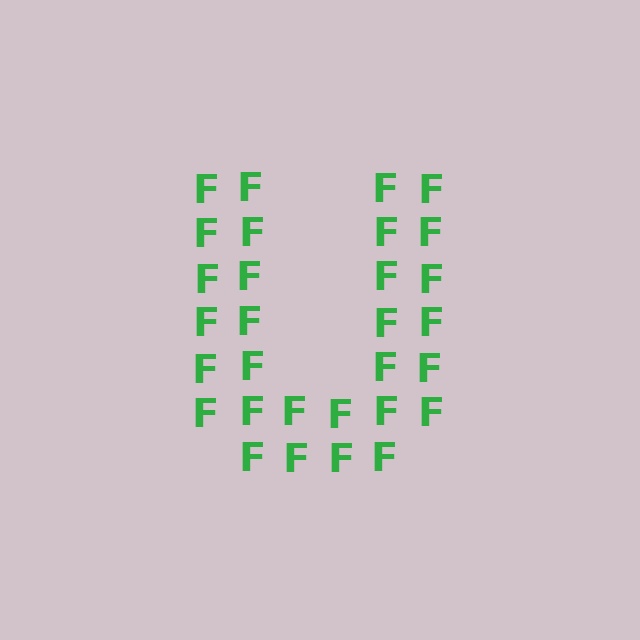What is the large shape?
The large shape is the letter U.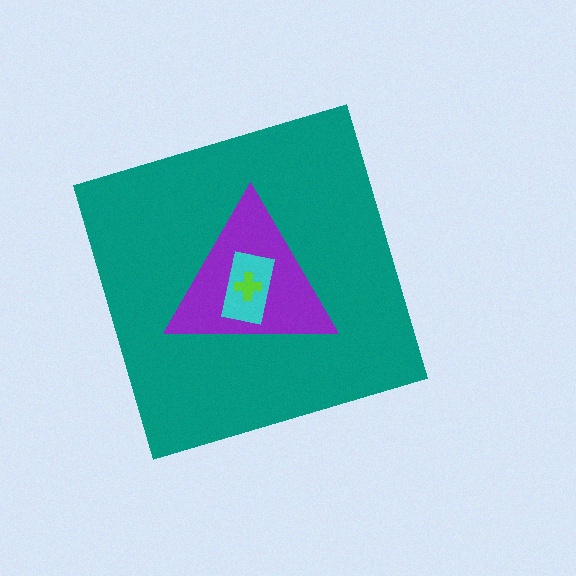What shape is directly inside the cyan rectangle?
The lime cross.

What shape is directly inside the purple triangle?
The cyan rectangle.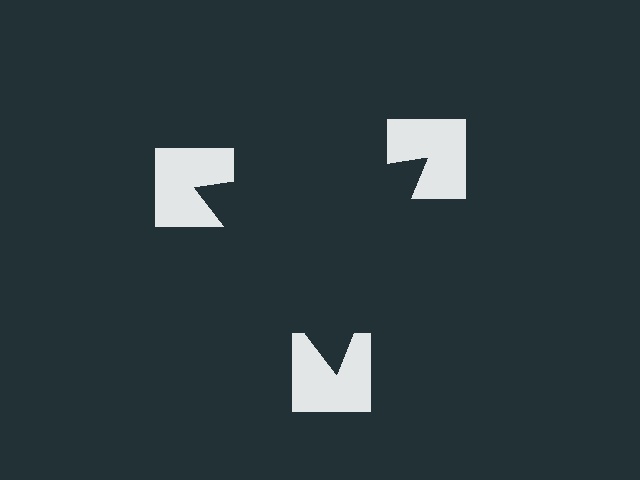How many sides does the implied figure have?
3 sides.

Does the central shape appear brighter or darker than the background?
It typically appears slightly darker than the background, even though no actual brightness change is drawn.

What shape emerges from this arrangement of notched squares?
An illusory triangle — its edges are inferred from the aligned wedge cuts in the notched squares, not physically drawn.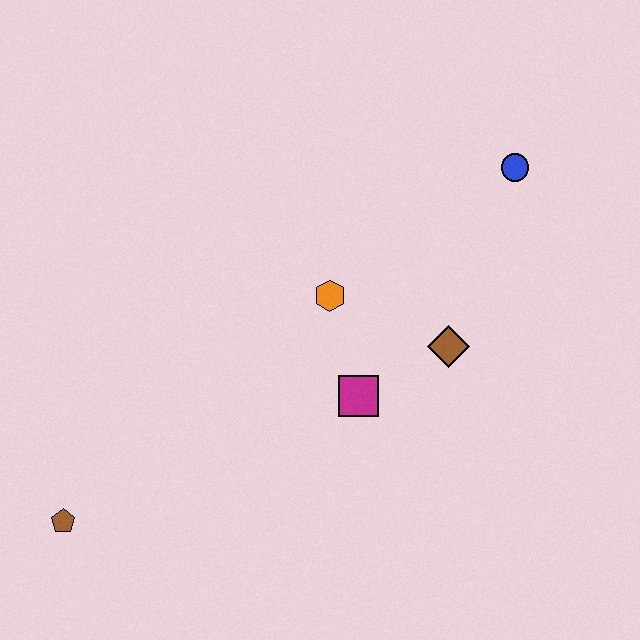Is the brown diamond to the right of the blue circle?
No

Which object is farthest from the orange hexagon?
The brown pentagon is farthest from the orange hexagon.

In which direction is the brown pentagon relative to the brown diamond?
The brown pentagon is to the left of the brown diamond.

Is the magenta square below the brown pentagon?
No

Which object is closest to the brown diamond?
The magenta square is closest to the brown diamond.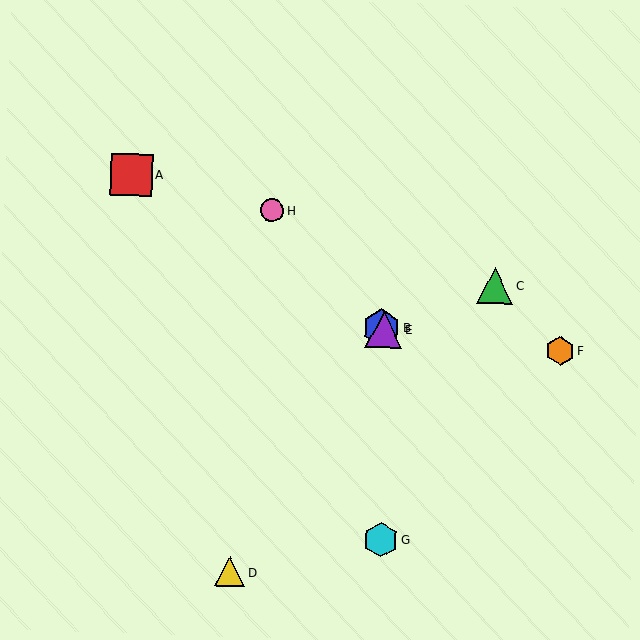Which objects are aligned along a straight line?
Objects B, E, H are aligned along a straight line.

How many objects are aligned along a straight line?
3 objects (B, E, H) are aligned along a straight line.